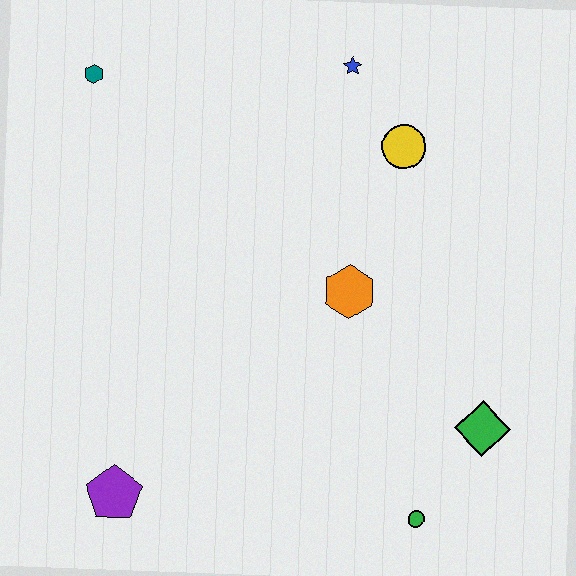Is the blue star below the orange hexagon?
No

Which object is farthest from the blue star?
The purple pentagon is farthest from the blue star.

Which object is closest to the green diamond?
The green circle is closest to the green diamond.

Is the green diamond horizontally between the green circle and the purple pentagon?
No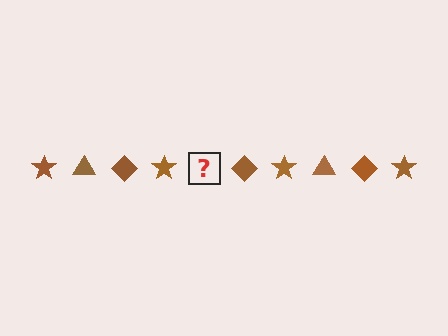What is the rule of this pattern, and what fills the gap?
The rule is that the pattern cycles through star, triangle, diamond shapes in brown. The gap should be filled with a brown triangle.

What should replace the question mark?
The question mark should be replaced with a brown triangle.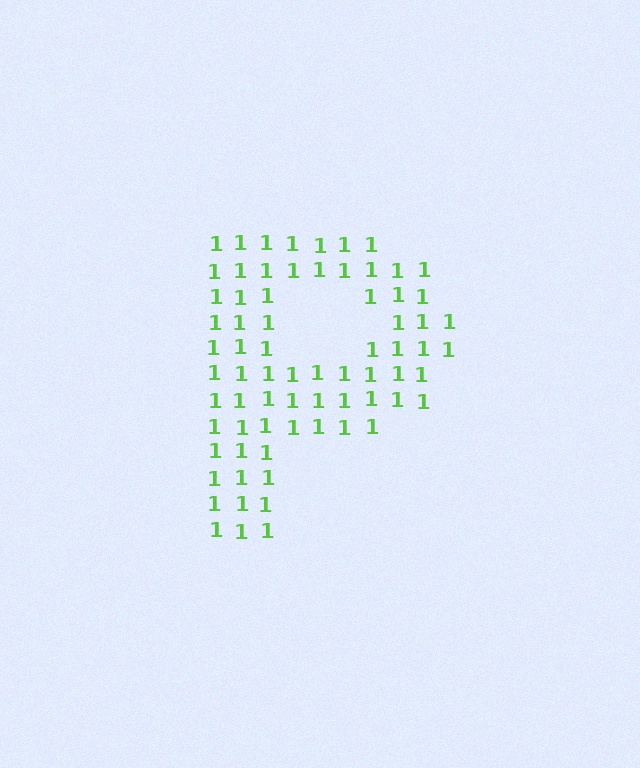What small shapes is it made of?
It is made of small digit 1's.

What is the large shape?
The large shape is the letter P.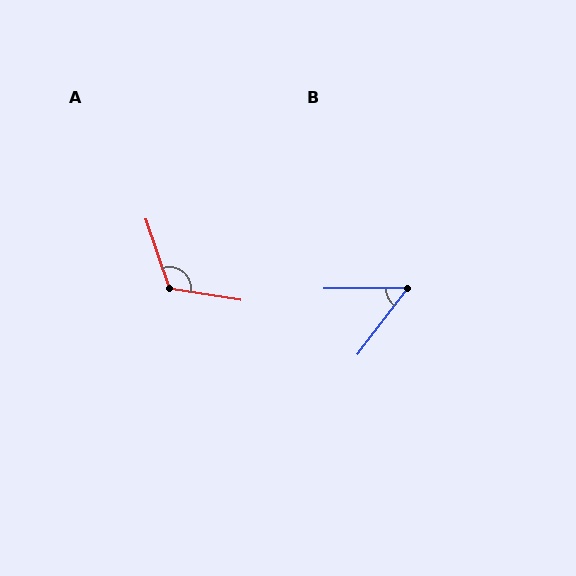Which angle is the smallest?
B, at approximately 53 degrees.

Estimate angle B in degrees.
Approximately 53 degrees.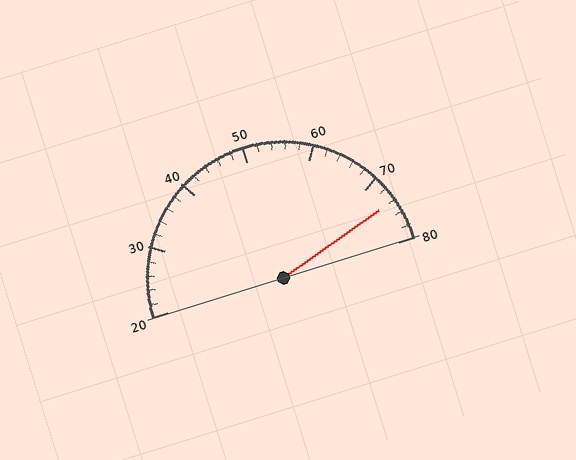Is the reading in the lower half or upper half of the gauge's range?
The reading is in the upper half of the range (20 to 80).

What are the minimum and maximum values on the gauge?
The gauge ranges from 20 to 80.